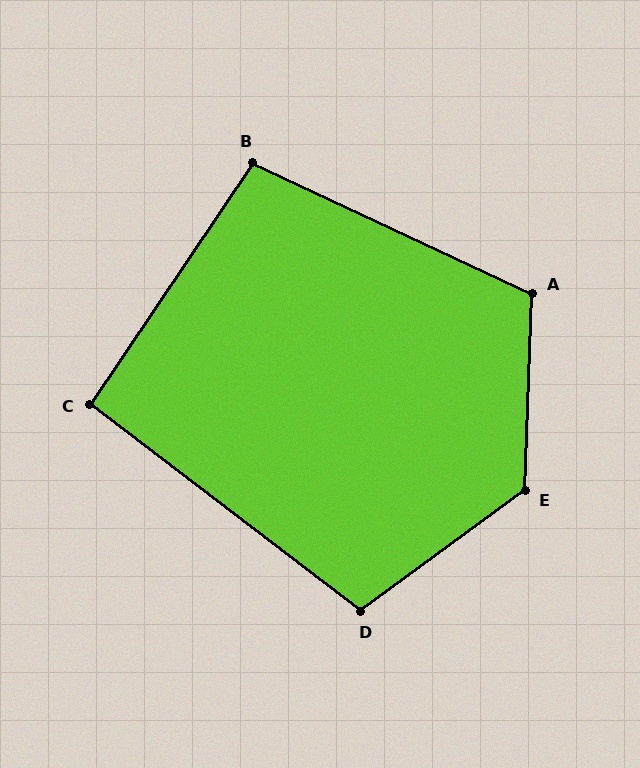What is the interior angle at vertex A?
Approximately 113 degrees (obtuse).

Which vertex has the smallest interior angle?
C, at approximately 93 degrees.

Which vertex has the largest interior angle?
E, at approximately 129 degrees.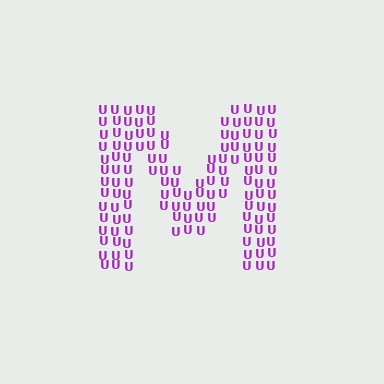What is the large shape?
The large shape is the letter M.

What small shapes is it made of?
It is made of small letter U's.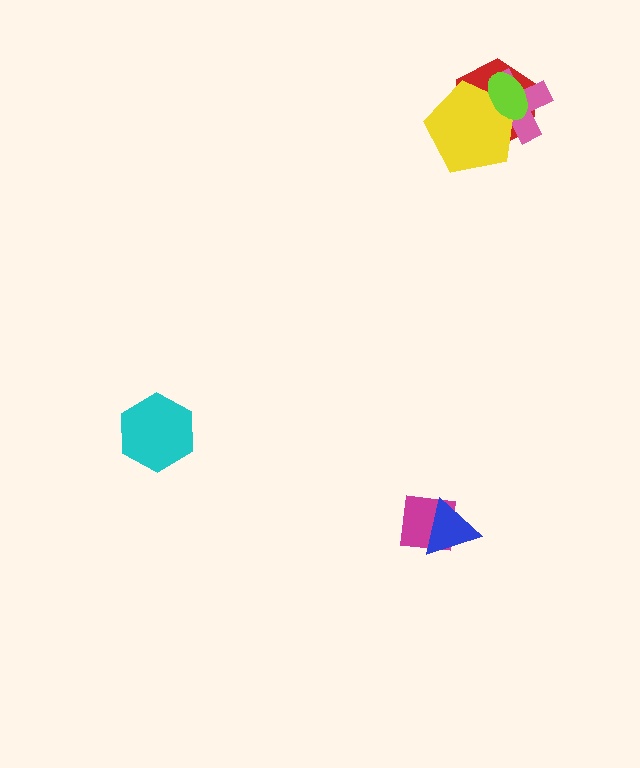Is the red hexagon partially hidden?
Yes, it is partially covered by another shape.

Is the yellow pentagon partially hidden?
Yes, it is partially covered by another shape.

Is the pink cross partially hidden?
Yes, it is partially covered by another shape.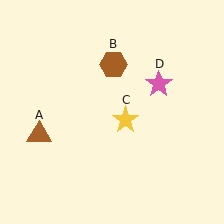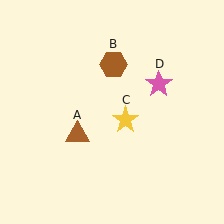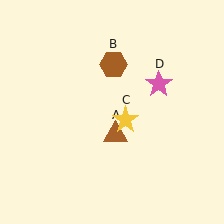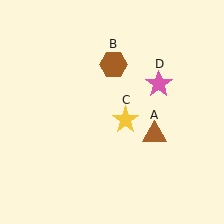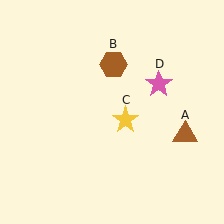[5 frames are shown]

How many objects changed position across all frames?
1 object changed position: brown triangle (object A).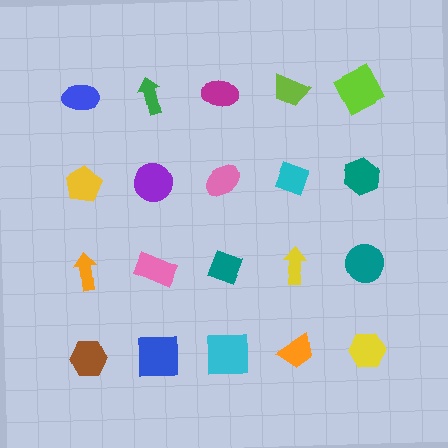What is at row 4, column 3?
A cyan square.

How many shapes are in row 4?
5 shapes.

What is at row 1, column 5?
A lime square.